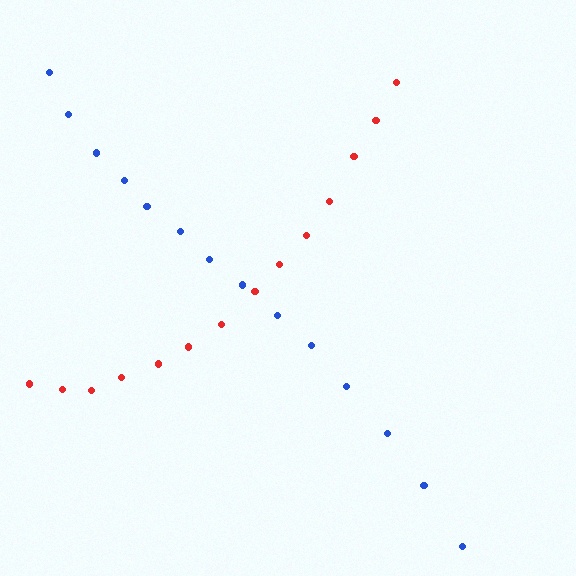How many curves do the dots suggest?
There are 2 distinct paths.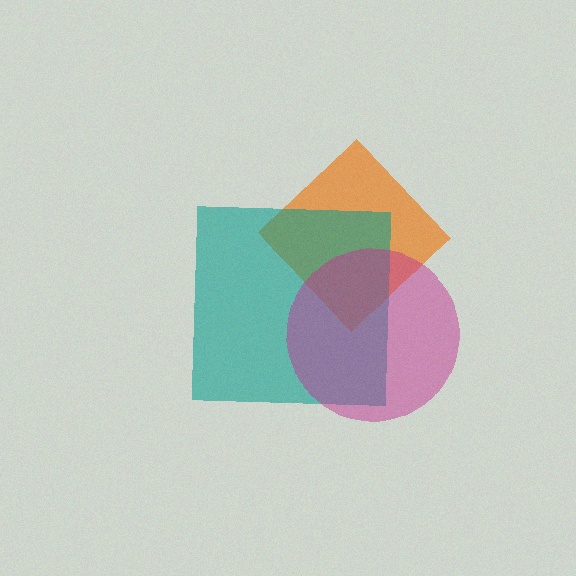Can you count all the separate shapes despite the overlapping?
Yes, there are 3 separate shapes.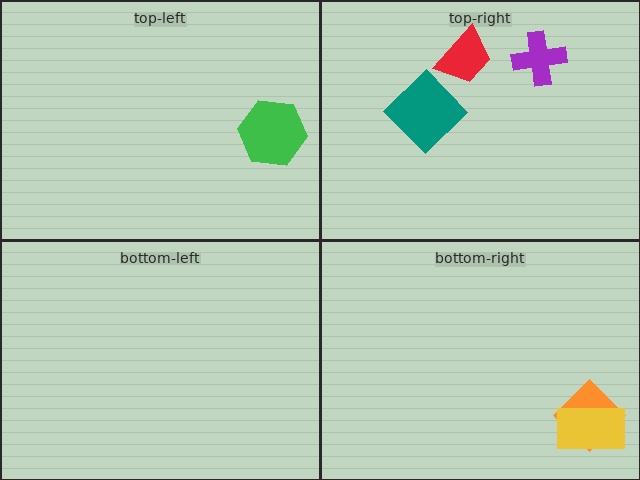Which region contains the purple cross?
The top-right region.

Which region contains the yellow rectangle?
The bottom-right region.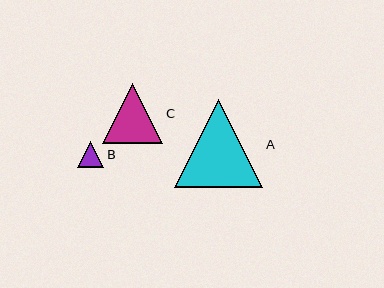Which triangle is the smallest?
Triangle B is the smallest with a size of approximately 26 pixels.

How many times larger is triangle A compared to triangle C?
Triangle A is approximately 1.5 times the size of triangle C.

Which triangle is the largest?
Triangle A is the largest with a size of approximately 88 pixels.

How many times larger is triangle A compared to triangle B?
Triangle A is approximately 3.4 times the size of triangle B.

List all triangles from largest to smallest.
From largest to smallest: A, C, B.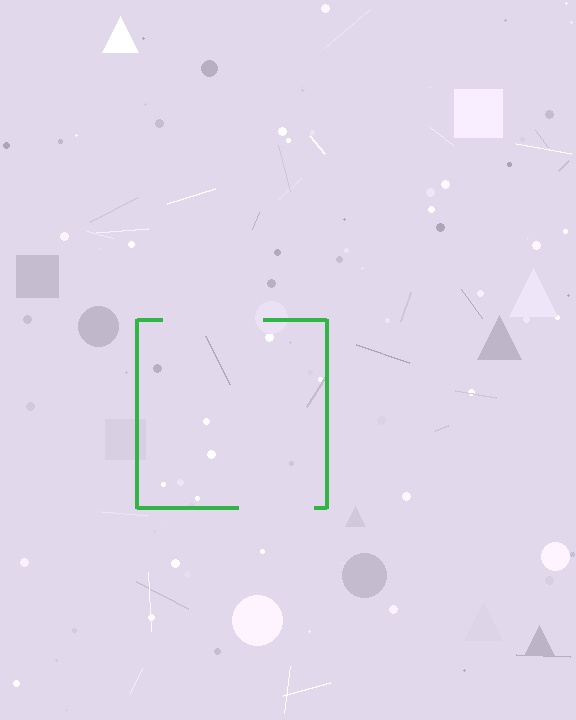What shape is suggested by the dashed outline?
The dashed outline suggests a square.